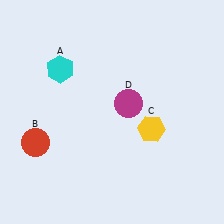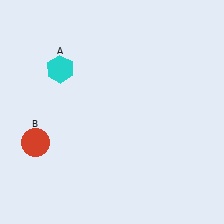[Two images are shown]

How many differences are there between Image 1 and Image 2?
There are 2 differences between the two images.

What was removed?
The magenta circle (D), the yellow hexagon (C) were removed in Image 2.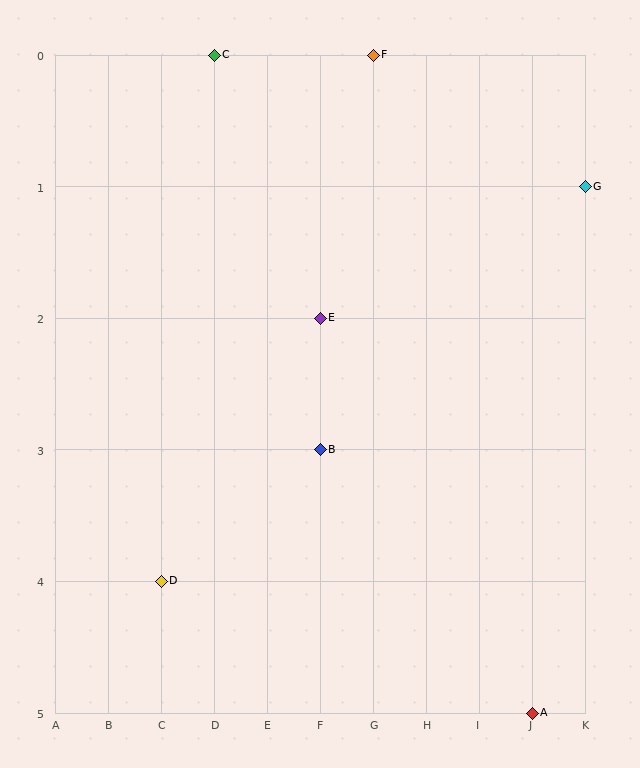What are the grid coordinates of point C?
Point C is at grid coordinates (D, 0).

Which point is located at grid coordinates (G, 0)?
Point F is at (G, 0).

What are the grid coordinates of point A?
Point A is at grid coordinates (J, 5).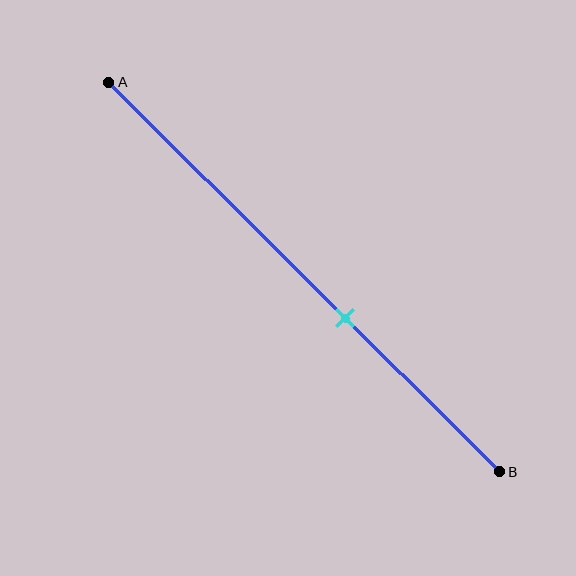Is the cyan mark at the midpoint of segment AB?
No, the mark is at about 60% from A, not at the 50% midpoint.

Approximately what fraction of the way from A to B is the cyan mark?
The cyan mark is approximately 60% of the way from A to B.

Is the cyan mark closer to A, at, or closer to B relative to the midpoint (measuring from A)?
The cyan mark is closer to point B than the midpoint of segment AB.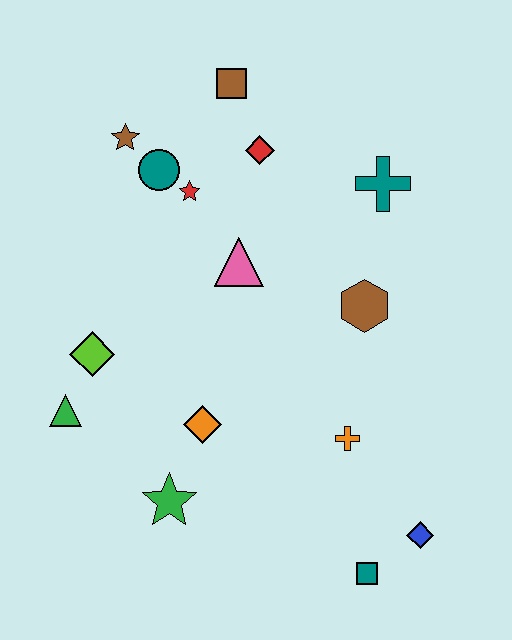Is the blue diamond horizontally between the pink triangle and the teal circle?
No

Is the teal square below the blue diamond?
Yes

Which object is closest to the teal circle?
The red star is closest to the teal circle.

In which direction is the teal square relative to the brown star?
The teal square is below the brown star.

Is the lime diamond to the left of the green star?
Yes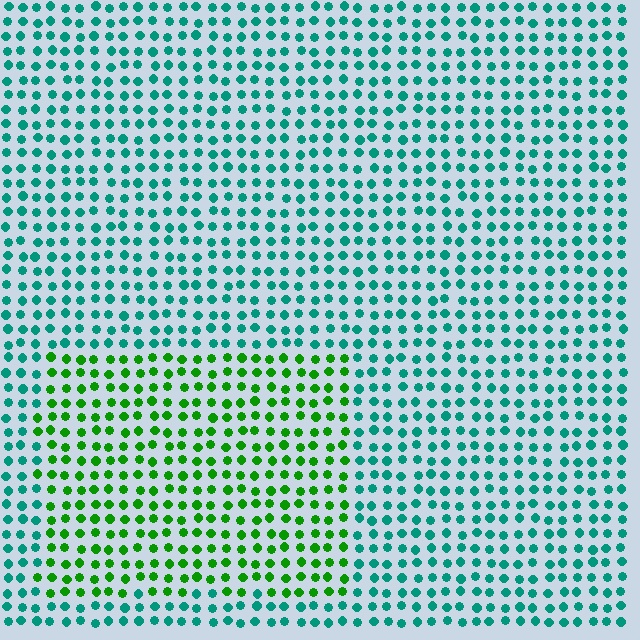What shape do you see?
I see a rectangle.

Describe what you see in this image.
The image is filled with small teal elements in a uniform arrangement. A rectangle-shaped region is visible where the elements are tinted to a slightly different hue, forming a subtle color boundary.